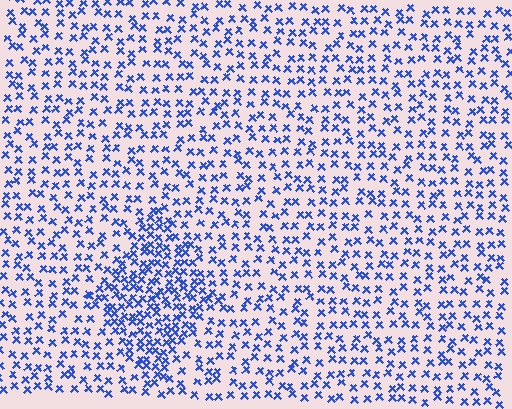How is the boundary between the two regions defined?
The boundary is defined by a change in element density (approximately 1.9x ratio). All elements are the same color, size, and shape.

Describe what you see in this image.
The image contains small blue elements arranged at two different densities. A diamond-shaped region is visible where the elements are more densely packed than the surrounding area.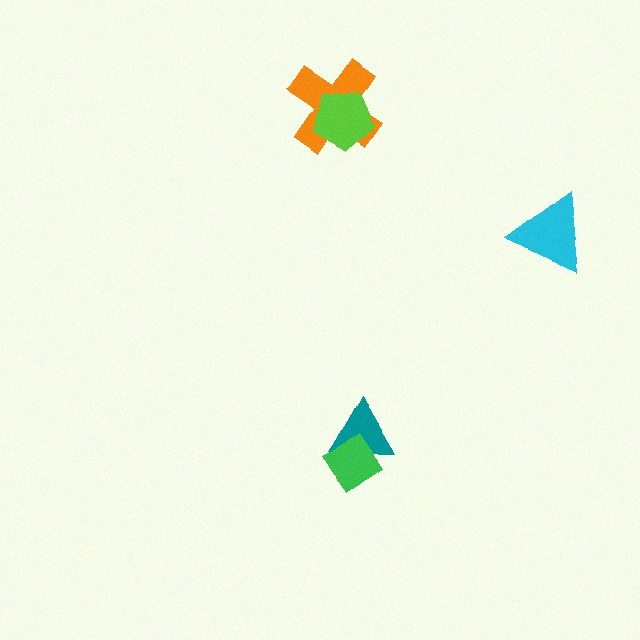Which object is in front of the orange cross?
The lime pentagon is in front of the orange cross.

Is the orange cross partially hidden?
Yes, it is partially covered by another shape.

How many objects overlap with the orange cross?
1 object overlaps with the orange cross.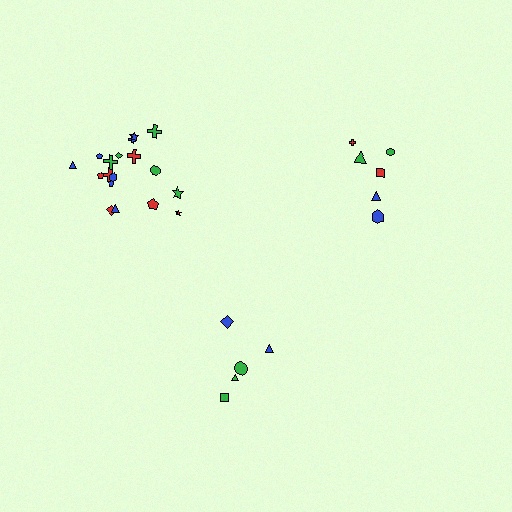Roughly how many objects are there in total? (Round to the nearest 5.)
Roughly 30 objects in total.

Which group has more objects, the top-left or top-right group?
The top-left group.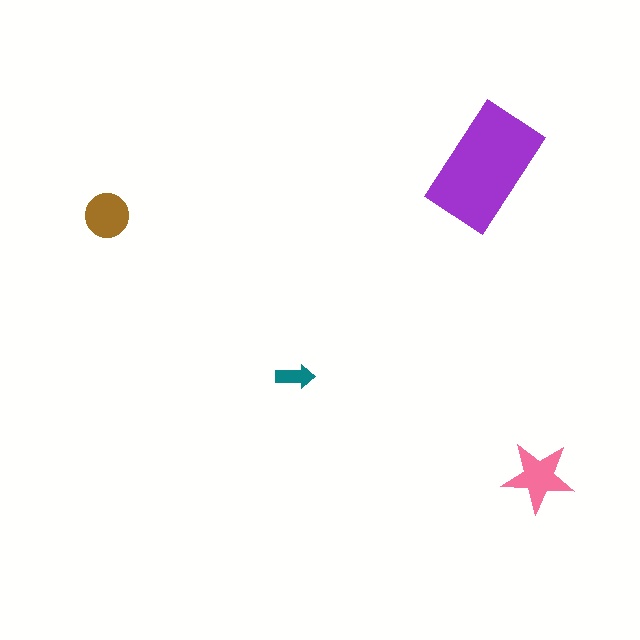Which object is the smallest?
The teal arrow.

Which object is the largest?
The purple rectangle.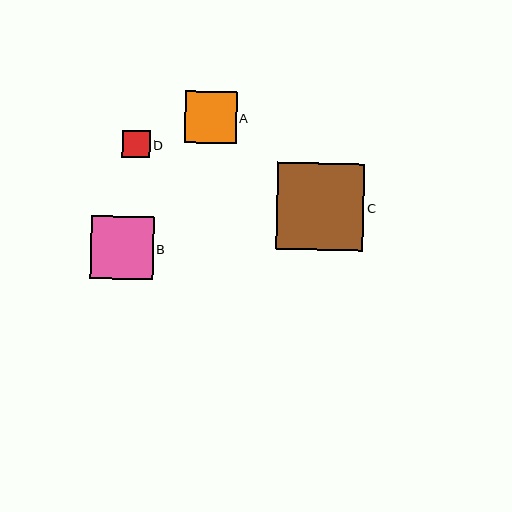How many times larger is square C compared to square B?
Square C is approximately 1.4 times the size of square B.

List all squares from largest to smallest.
From largest to smallest: C, B, A, D.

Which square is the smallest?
Square D is the smallest with a size of approximately 28 pixels.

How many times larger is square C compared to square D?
Square C is approximately 3.1 times the size of square D.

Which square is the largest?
Square C is the largest with a size of approximately 87 pixels.